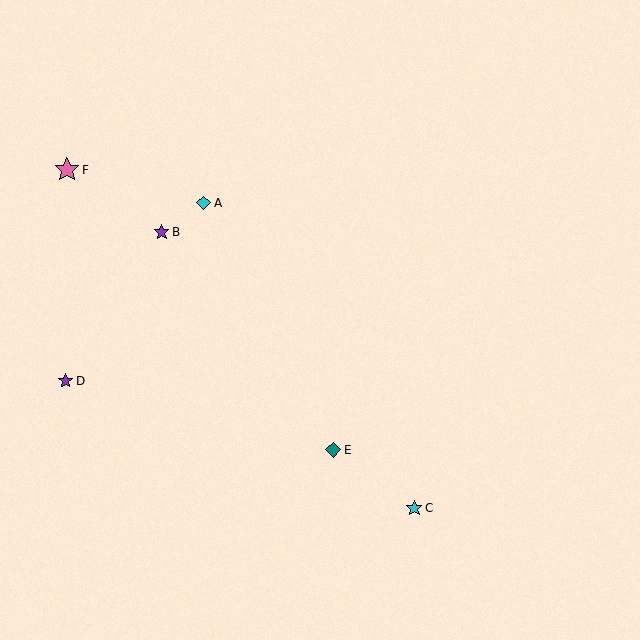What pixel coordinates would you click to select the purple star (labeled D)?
Click at (65, 381) to select the purple star D.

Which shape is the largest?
The pink star (labeled F) is the largest.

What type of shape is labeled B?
Shape B is a purple star.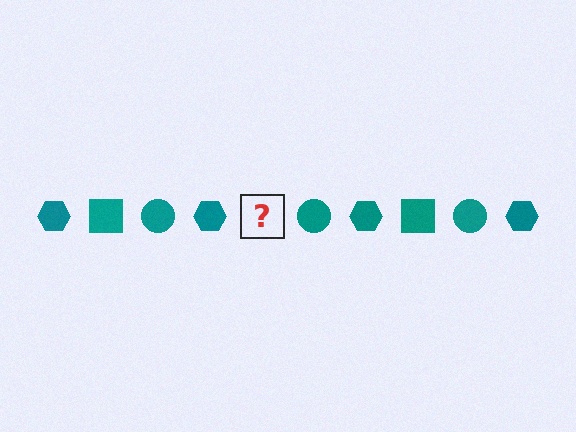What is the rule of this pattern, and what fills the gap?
The rule is that the pattern cycles through hexagon, square, circle shapes in teal. The gap should be filled with a teal square.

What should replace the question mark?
The question mark should be replaced with a teal square.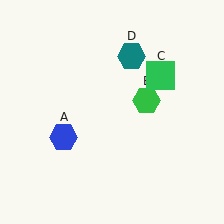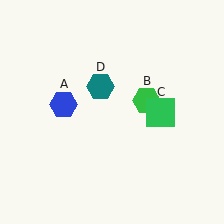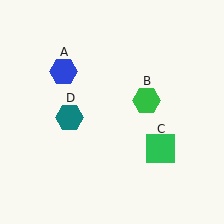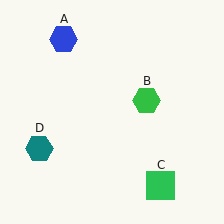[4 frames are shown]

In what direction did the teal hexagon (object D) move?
The teal hexagon (object D) moved down and to the left.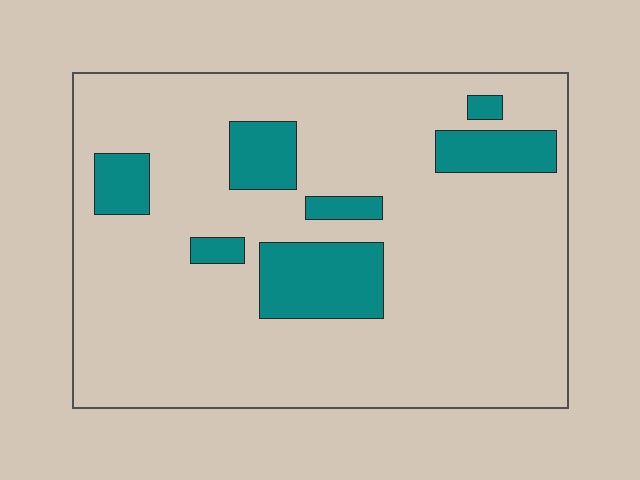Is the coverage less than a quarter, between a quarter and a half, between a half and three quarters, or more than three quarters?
Less than a quarter.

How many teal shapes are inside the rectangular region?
7.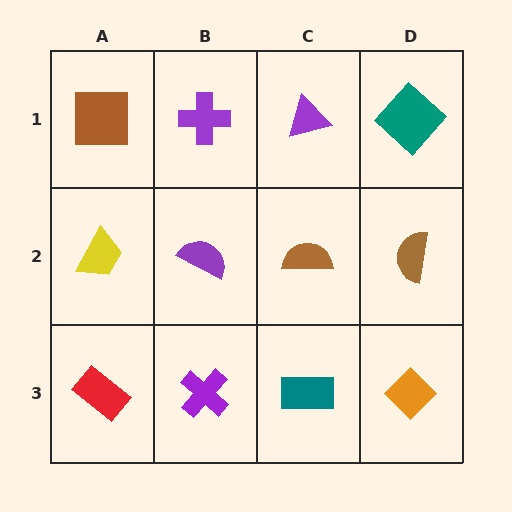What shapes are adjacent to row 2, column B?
A purple cross (row 1, column B), a purple cross (row 3, column B), a yellow trapezoid (row 2, column A), a brown semicircle (row 2, column C).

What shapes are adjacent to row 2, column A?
A brown square (row 1, column A), a red rectangle (row 3, column A), a purple semicircle (row 2, column B).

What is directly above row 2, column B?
A purple cross.